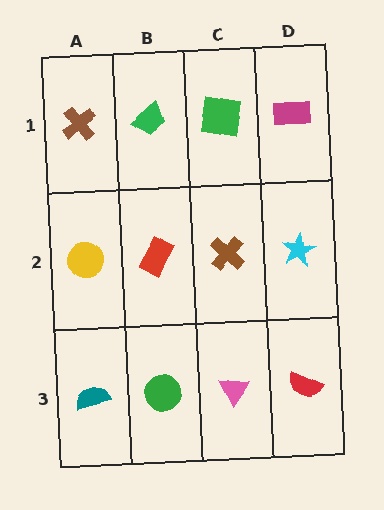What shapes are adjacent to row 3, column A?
A yellow circle (row 2, column A), a green circle (row 3, column B).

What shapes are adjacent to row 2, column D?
A magenta rectangle (row 1, column D), a red semicircle (row 3, column D), a brown cross (row 2, column C).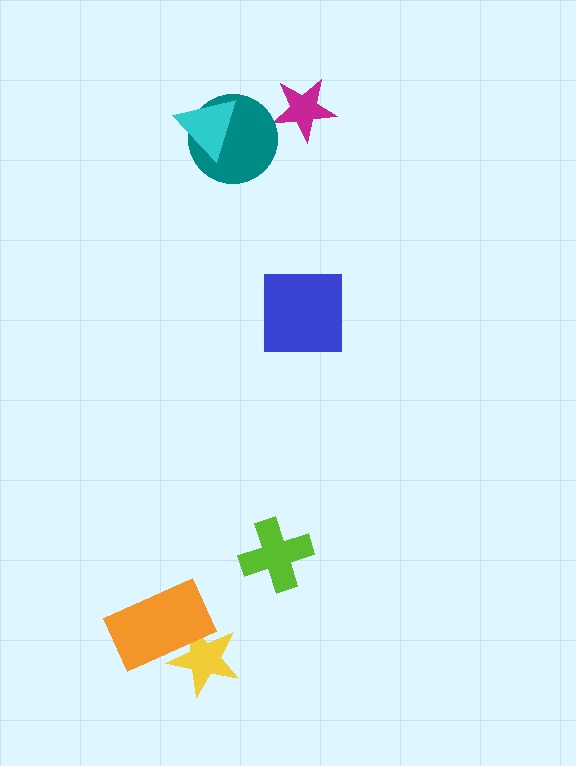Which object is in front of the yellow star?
The orange rectangle is in front of the yellow star.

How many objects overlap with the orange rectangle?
1 object overlaps with the orange rectangle.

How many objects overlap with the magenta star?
0 objects overlap with the magenta star.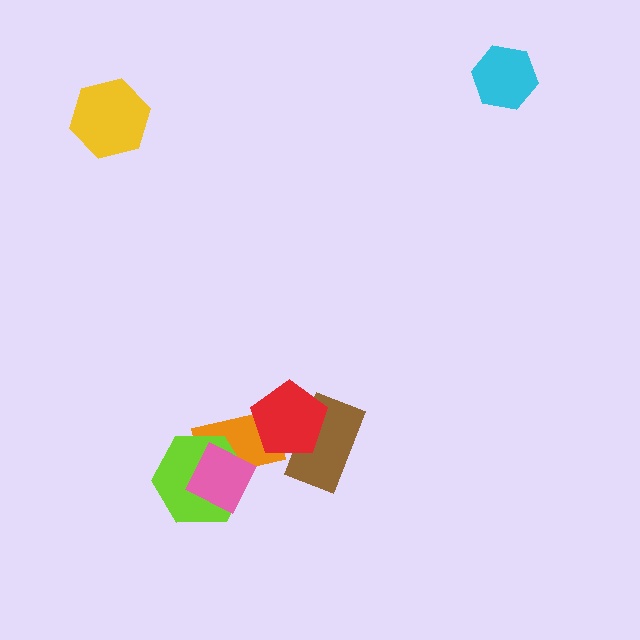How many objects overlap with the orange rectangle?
3 objects overlap with the orange rectangle.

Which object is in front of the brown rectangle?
The red pentagon is in front of the brown rectangle.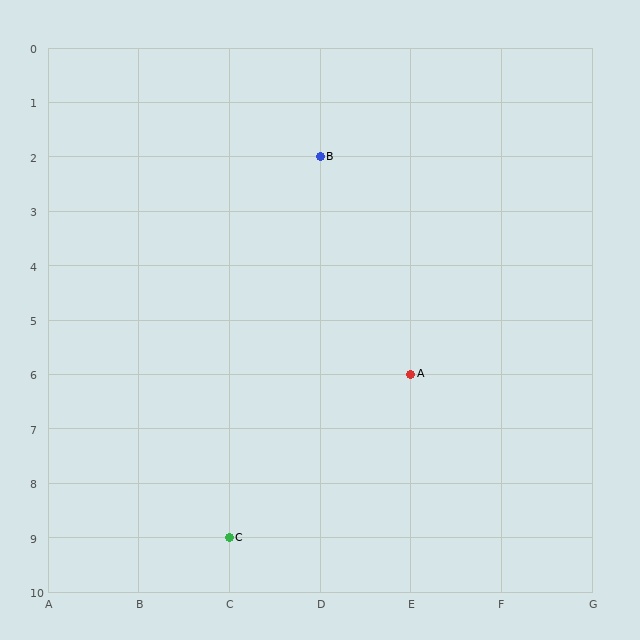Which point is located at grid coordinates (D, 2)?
Point B is at (D, 2).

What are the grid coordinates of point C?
Point C is at grid coordinates (C, 9).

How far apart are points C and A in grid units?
Points C and A are 2 columns and 3 rows apart (about 3.6 grid units diagonally).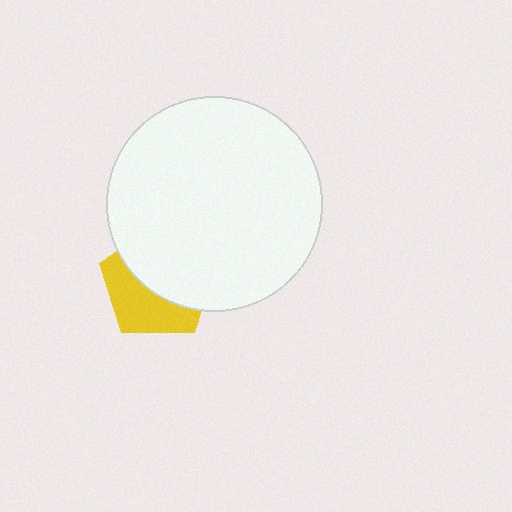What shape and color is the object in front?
The object in front is a white circle.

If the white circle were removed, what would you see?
You would see the complete yellow pentagon.